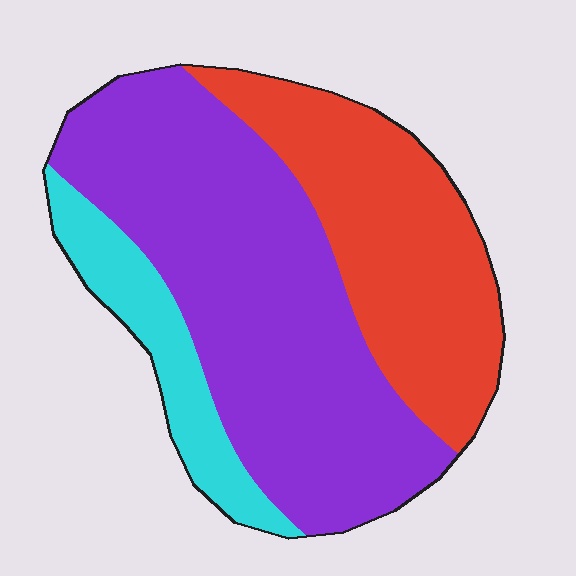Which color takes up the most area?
Purple, at roughly 55%.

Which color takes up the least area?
Cyan, at roughly 15%.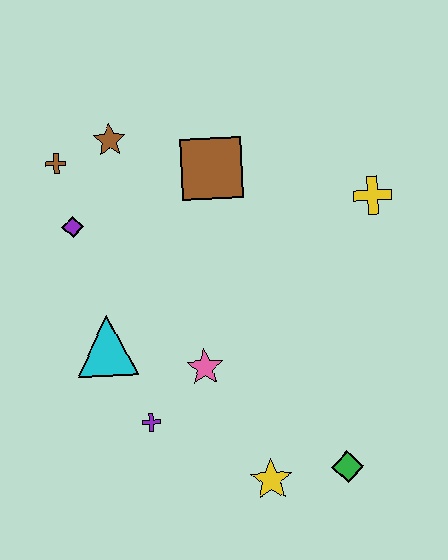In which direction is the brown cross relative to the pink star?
The brown cross is above the pink star.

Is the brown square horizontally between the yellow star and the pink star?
Yes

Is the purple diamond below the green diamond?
No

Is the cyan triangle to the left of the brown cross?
No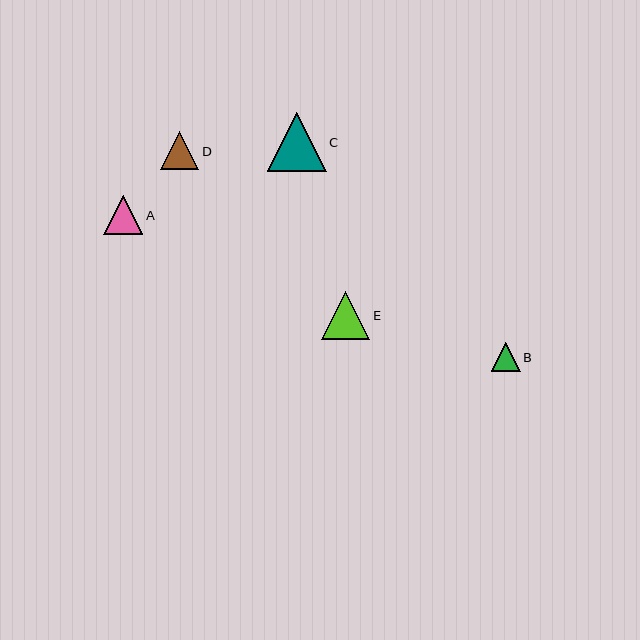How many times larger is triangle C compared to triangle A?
Triangle C is approximately 1.5 times the size of triangle A.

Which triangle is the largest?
Triangle C is the largest with a size of approximately 59 pixels.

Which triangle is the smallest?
Triangle B is the smallest with a size of approximately 29 pixels.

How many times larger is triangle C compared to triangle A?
Triangle C is approximately 1.5 times the size of triangle A.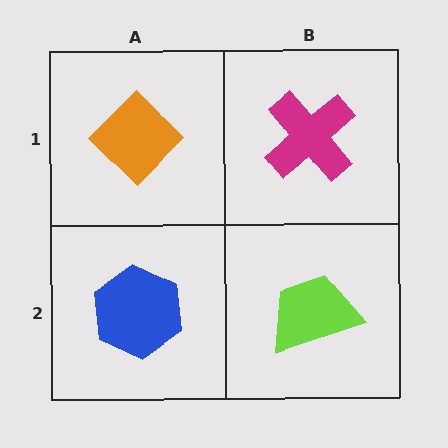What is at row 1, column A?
An orange diamond.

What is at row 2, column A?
A blue hexagon.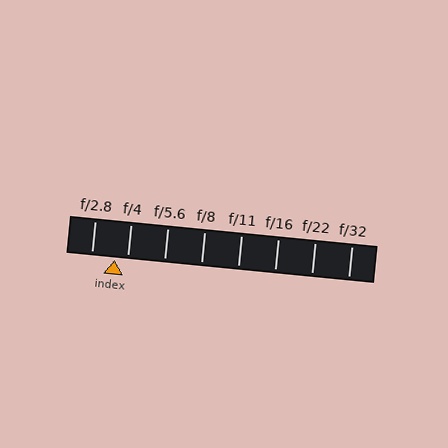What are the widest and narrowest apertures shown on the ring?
The widest aperture shown is f/2.8 and the narrowest is f/32.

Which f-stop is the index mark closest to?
The index mark is closest to f/4.